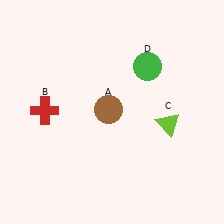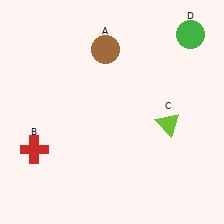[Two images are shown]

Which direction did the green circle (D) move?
The green circle (D) moved right.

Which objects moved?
The objects that moved are: the brown circle (A), the red cross (B), the green circle (D).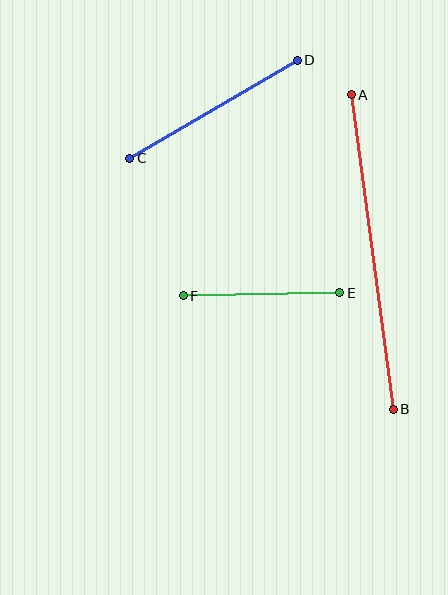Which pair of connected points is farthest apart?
Points A and B are farthest apart.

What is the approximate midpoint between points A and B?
The midpoint is at approximately (372, 252) pixels.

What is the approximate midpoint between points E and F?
The midpoint is at approximately (262, 294) pixels.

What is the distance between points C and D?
The distance is approximately 194 pixels.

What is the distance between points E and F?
The distance is approximately 157 pixels.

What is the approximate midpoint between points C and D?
The midpoint is at approximately (213, 109) pixels.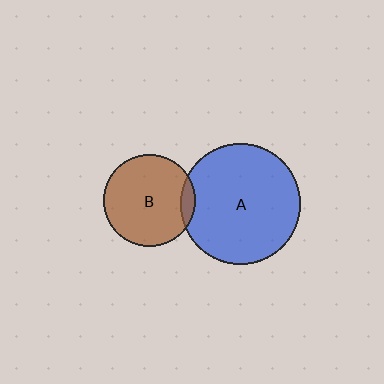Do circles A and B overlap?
Yes.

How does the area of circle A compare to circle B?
Approximately 1.7 times.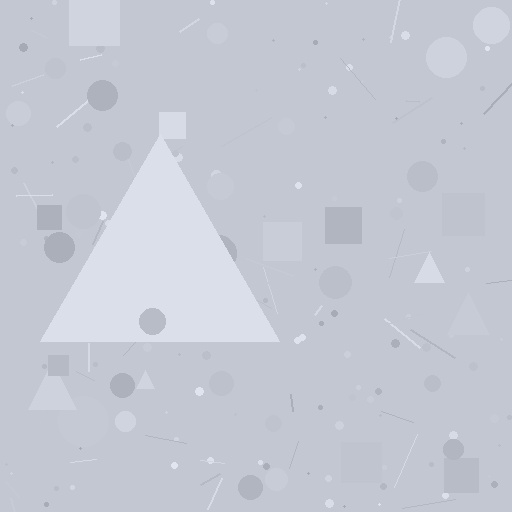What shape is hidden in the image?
A triangle is hidden in the image.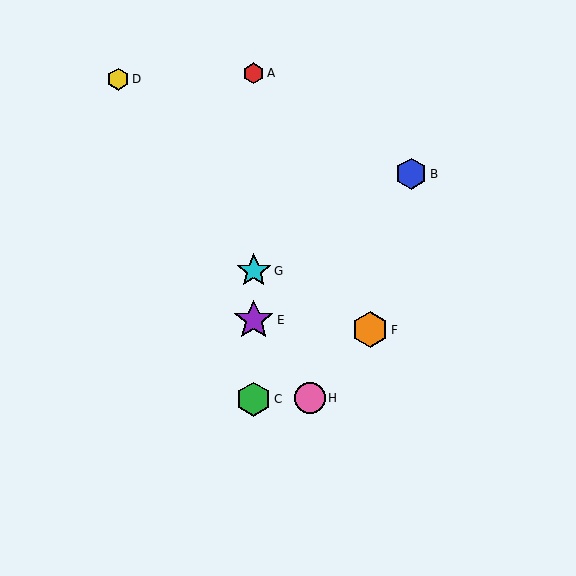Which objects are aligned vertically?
Objects A, C, E, G are aligned vertically.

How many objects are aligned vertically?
4 objects (A, C, E, G) are aligned vertically.